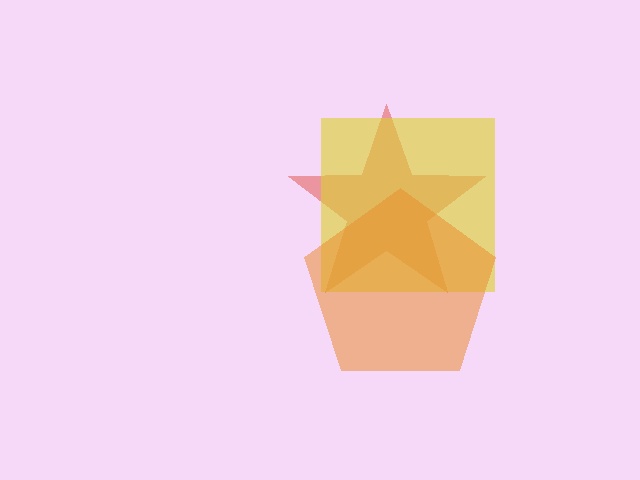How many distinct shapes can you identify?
There are 3 distinct shapes: a red star, a yellow square, an orange pentagon.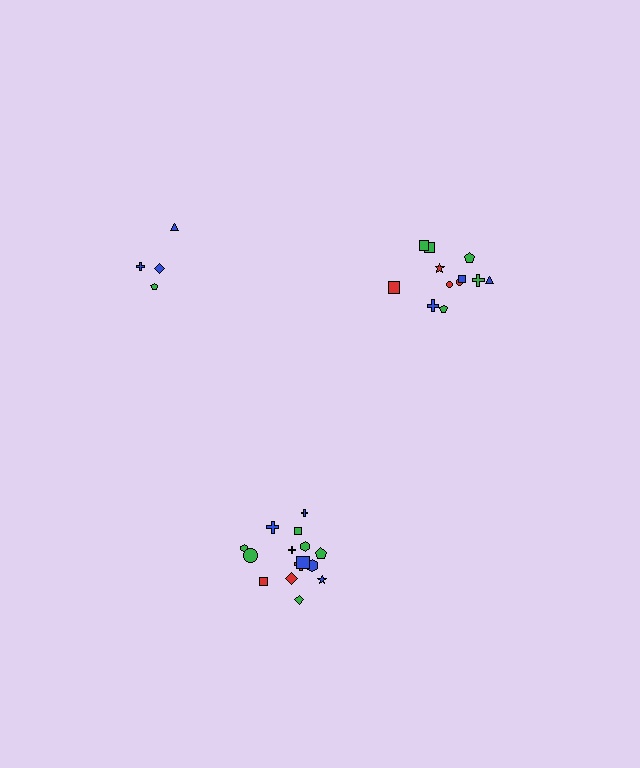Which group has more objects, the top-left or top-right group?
The top-right group.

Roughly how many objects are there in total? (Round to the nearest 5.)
Roughly 30 objects in total.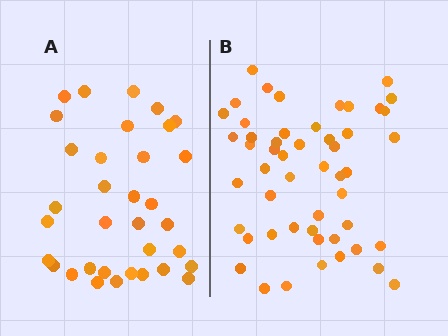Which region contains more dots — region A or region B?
Region B (the right region) has more dots.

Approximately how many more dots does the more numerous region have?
Region B has approximately 15 more dots than region A.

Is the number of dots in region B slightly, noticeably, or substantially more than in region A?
Region B has substantially more. The ratio is roughly 1.5 to 1.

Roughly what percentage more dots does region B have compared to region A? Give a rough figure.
About 50% more.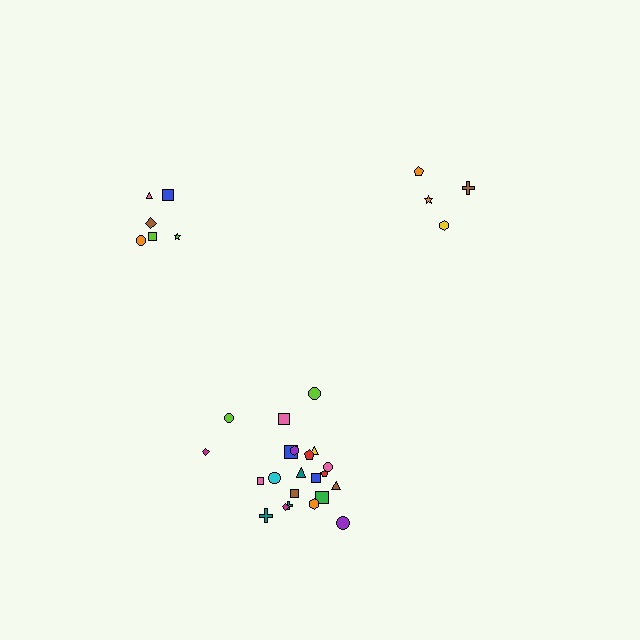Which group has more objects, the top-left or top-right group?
The top-left group.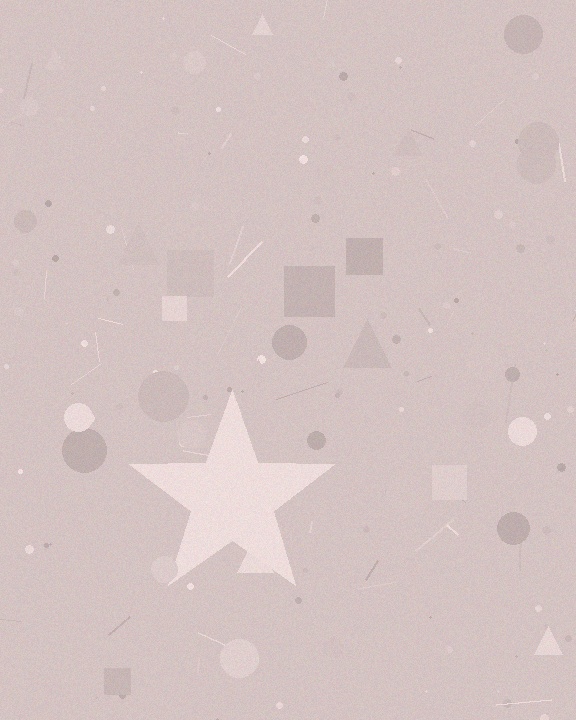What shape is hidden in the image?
A star is hidden in the image.